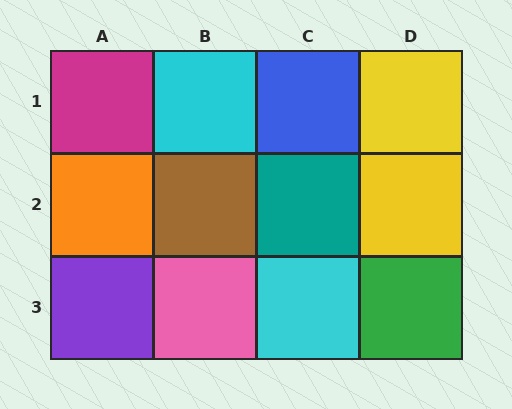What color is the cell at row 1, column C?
Blue.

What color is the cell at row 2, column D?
Yellow.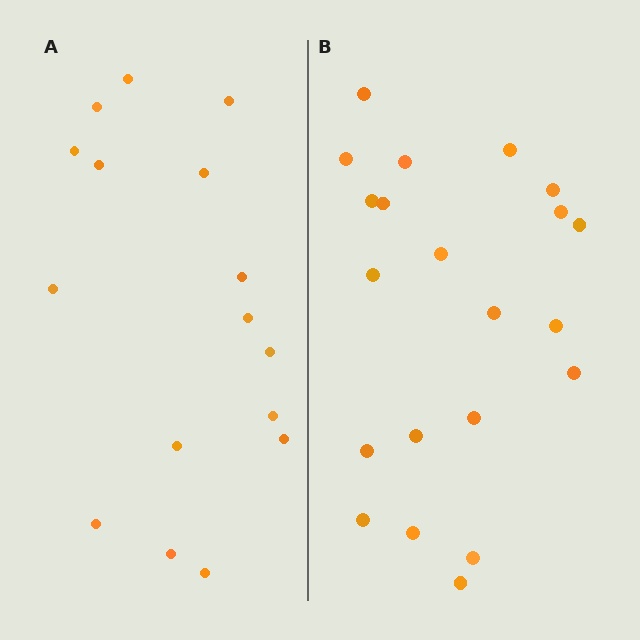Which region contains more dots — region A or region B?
Region B (the right region) has more dots.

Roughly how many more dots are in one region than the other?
Region B has about 5 more dots than region A.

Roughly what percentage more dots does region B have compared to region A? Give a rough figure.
About 30% more.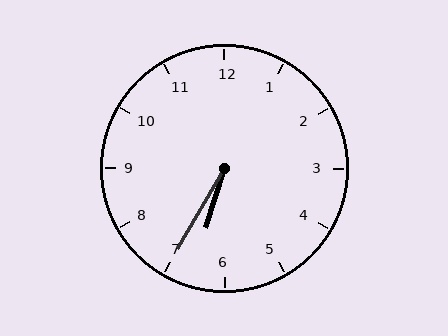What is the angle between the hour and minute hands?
Approximately 12 degrees.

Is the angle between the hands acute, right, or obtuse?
It is acute.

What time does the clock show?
6:35.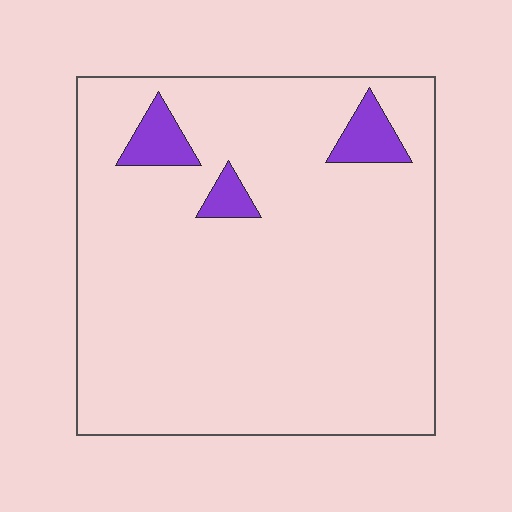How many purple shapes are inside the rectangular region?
3.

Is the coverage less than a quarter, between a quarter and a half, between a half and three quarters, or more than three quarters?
Less than a quarter.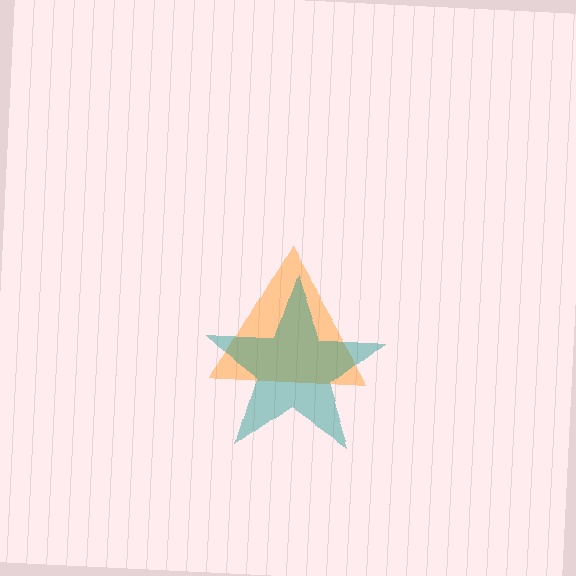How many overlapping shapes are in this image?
There are 2 overlapping shapes in the image.